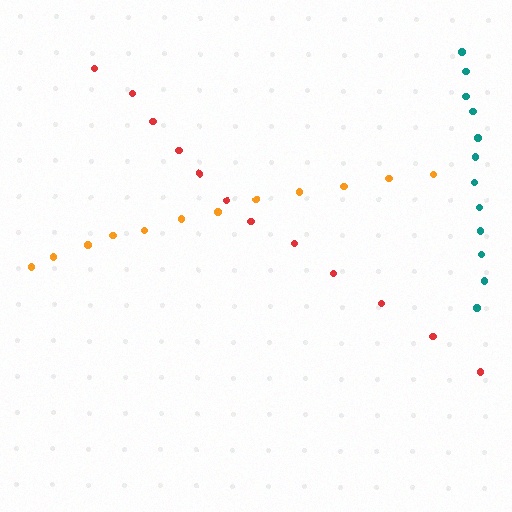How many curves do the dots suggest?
There are 3 distinct paths.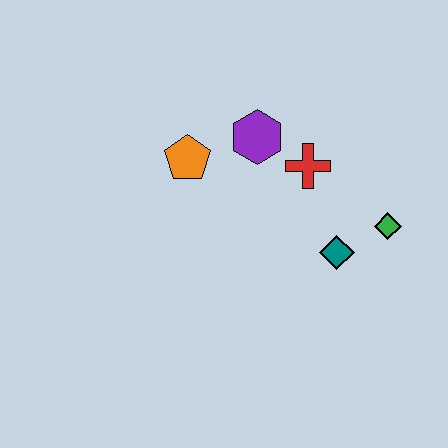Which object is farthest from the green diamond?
The orange pentagon is farthest from the green diamond.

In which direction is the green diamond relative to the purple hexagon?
The green diamond is to the right of the purple hexagon.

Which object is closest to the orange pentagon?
The purple hexagon is closest to the orange pentagon.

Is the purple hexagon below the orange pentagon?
No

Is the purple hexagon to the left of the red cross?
Yes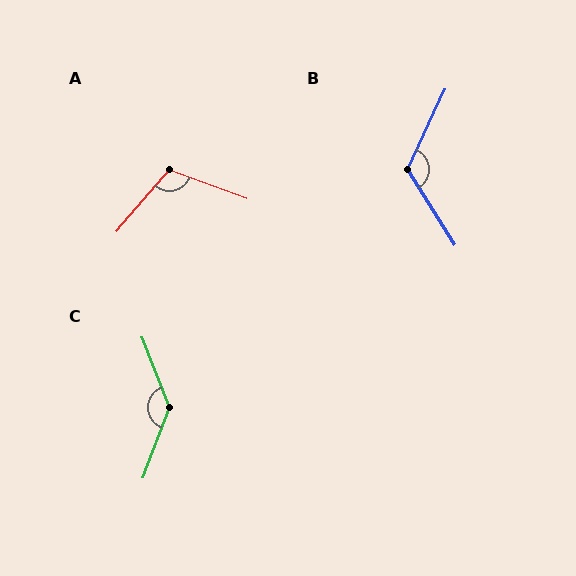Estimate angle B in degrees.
Approximately 123 degrees.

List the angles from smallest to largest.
A (110°), B (123°), C (138°).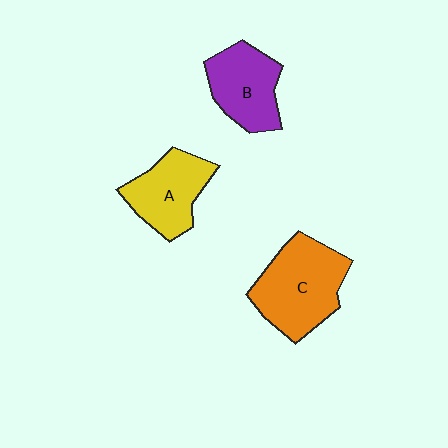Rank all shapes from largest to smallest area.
From largest to smallest: C (orange), B (purple), A (yellow).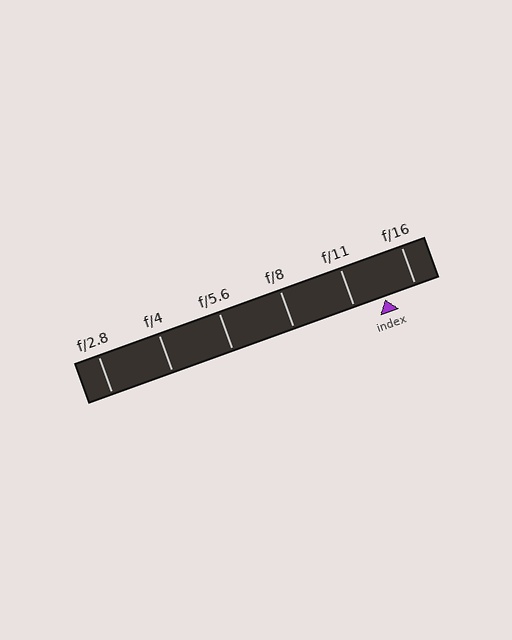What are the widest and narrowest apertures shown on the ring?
The widest aperture shown is f/2.8 and the narrowest is f/16.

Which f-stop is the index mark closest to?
The index mark is closest to f/16.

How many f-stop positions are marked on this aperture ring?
There are 6 f-stop positions marked.